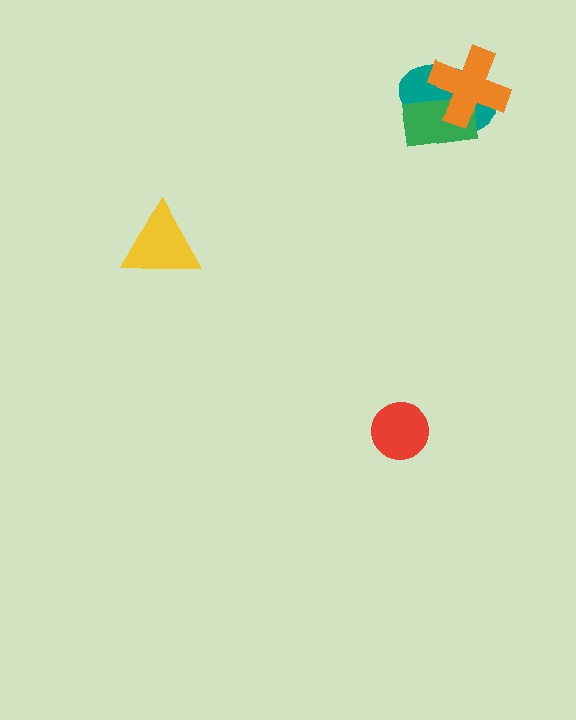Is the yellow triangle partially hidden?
No, no other shape covers it.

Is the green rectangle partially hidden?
Yes, it is partially covered by another shape.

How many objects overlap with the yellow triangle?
0 objects overlap with the yellow triangle.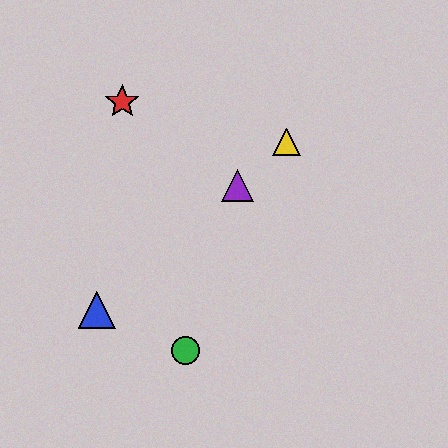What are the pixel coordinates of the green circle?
The green circle is at (186, 351).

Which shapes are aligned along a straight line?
The blue triangle, the yellow triangle, the purple triangle are aligned along a straight line.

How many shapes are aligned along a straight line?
3 shapes (the blue triangle, the yellow triangle, the purple triangle) are aligned along a straight line.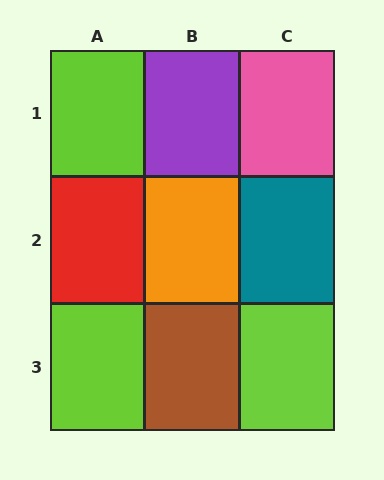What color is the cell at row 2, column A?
Red.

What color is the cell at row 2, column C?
Teal.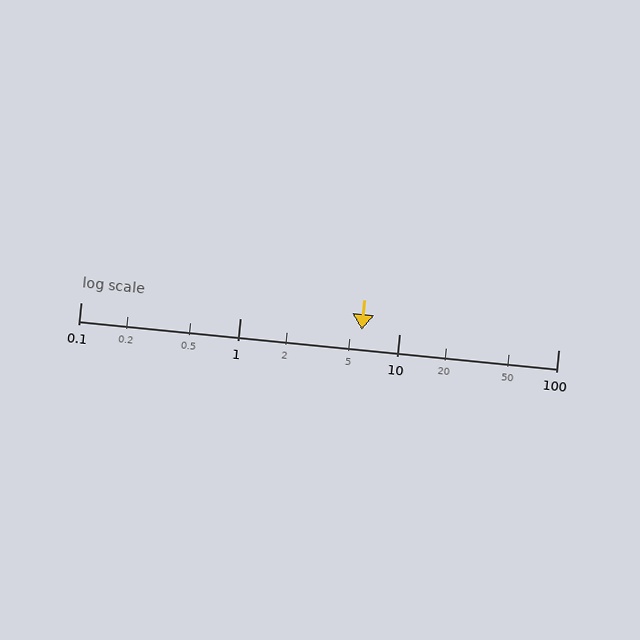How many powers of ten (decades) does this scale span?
The scale spans 3 decades, from 0.1 to 100.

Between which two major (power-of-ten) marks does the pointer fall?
The pointer is between 1 and 10.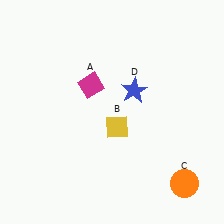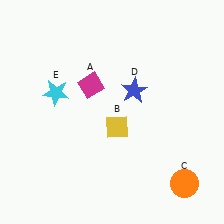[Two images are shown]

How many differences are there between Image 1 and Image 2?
There is 1 difference between the two images.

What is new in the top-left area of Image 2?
A cyan star (E) was added in the top-left area of Image 2.